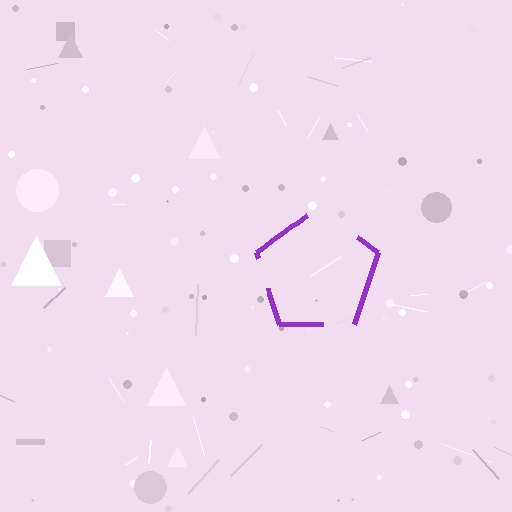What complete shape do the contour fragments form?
The contour fragments form a pentagon.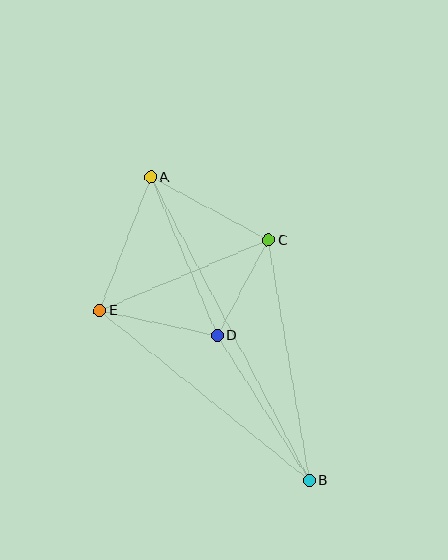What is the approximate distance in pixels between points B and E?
The distance between B and E is approximately 270 pixels.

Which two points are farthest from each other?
Points A and B are farthest from each other.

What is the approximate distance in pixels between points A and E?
The distance between A and E is approximately 142 pixels.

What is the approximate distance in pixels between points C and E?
The distance between C and E is approximately 183 pixels.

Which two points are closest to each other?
Points C and D are closest to each other.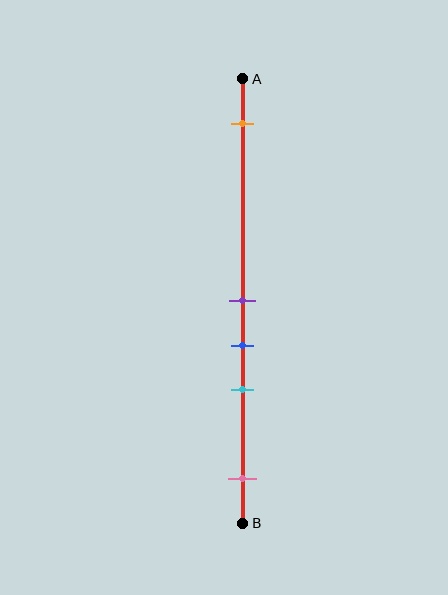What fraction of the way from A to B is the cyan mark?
The cyan mark is approximately 70% (0.7) of the way from A to B.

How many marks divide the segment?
There are 5 marks dividing the segment.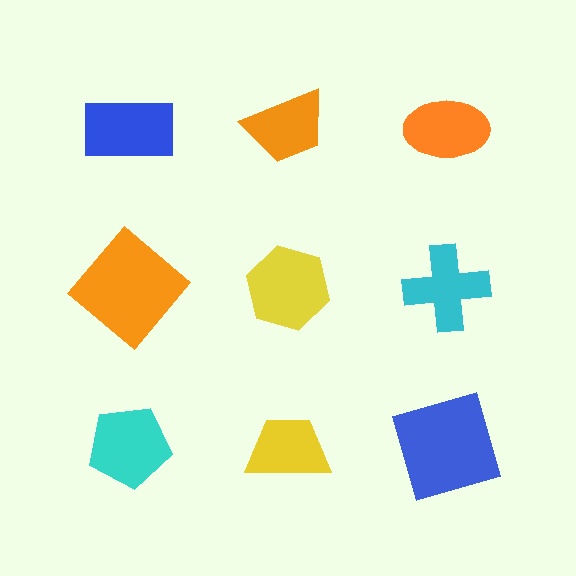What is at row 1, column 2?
An orange trapezoid.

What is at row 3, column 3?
A blue square.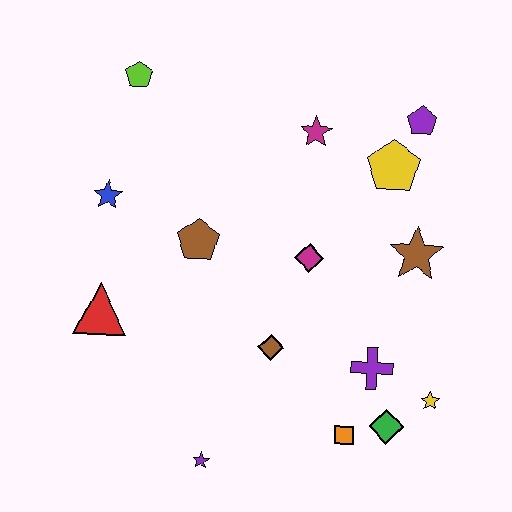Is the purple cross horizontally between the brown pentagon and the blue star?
No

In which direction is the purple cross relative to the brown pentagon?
The purple cross is to the right of the brown pentagon.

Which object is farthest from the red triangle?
The purple pentagon is farthest from the red triangle.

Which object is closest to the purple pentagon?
The yellow pentagon is closest to the purple pentagon.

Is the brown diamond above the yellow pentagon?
No